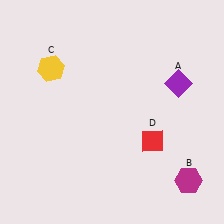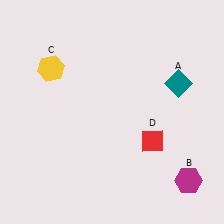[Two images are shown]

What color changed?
The diamond (A) changed from purple in Image 1 to teal in Image 2.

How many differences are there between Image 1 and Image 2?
There is 1 difference between the two images.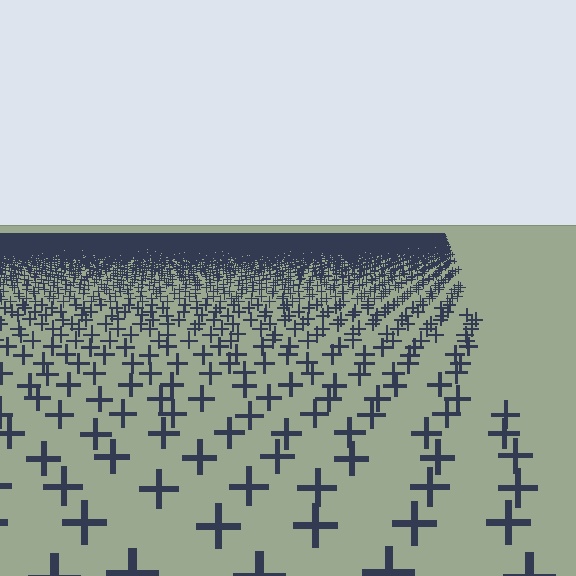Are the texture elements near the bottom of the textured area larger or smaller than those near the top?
Larger. Near the bottom, elements are closer to the viewer and appear at a bigger on-screen size.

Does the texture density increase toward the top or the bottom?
Density increases toward the top.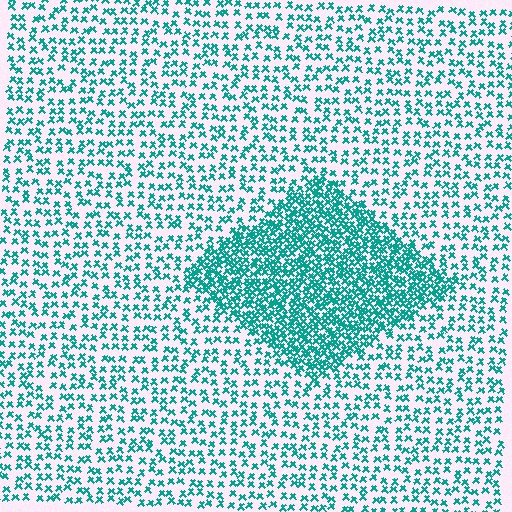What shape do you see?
I see a diamond.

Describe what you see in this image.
The image contains small teal elements arranged at two different densities. A diamond-shaped region is visible where the elements are more densely packed than the surrounding area.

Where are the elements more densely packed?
The elements are more densely packed inside the diamond boundary.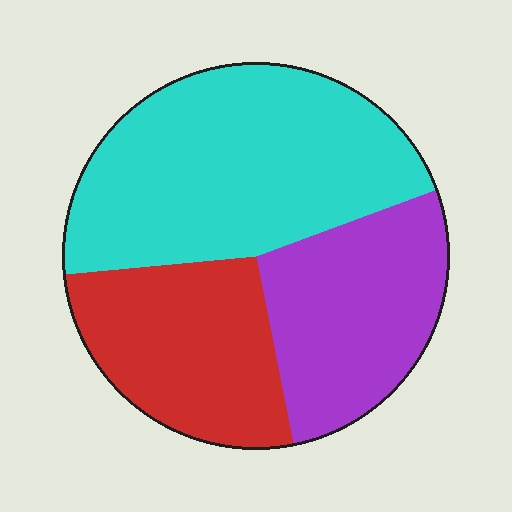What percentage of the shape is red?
Red covers roughly 25% of the shape.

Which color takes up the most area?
Cyan, at roughly 45%.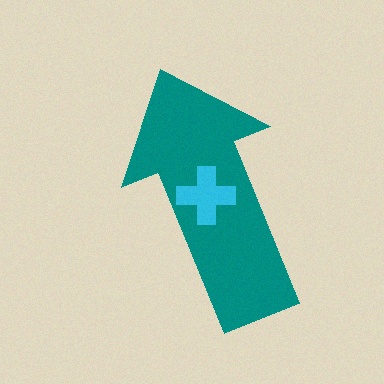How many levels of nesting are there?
2.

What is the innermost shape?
The cyan cross.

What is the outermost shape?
The teal arrow.